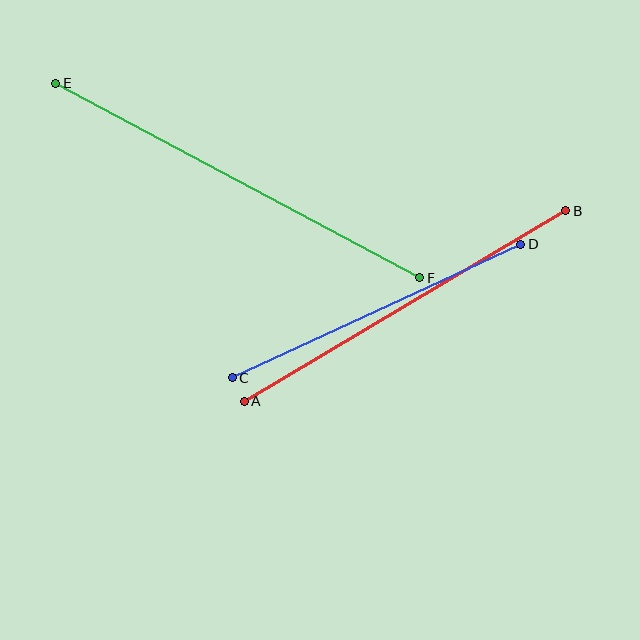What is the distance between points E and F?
The distance is approximately 413 pixels.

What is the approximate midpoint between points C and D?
The midpoint is at approximately (377, 311) pixels.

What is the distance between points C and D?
The distance is approximately 318 pixels.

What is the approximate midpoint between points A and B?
The midpoint is at approximately (405, 306) pixels.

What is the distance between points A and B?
The distance is approximately 374 pixels.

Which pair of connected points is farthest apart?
Points E and F are farthest apart.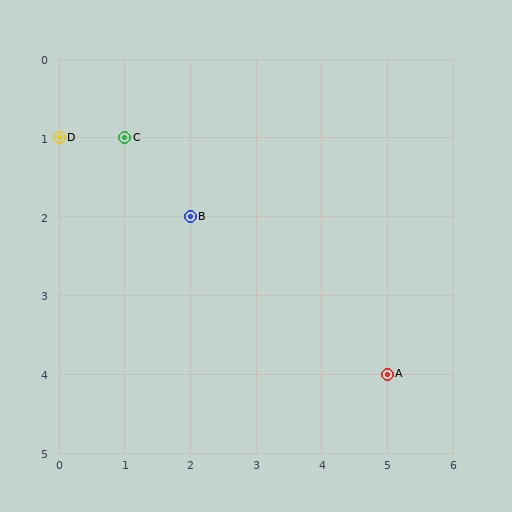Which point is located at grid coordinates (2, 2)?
Point B is at (2, 2).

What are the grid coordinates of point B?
Point B is at grid coordinates (2, 2).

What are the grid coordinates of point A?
Point A is at grid coordinates (5, 4).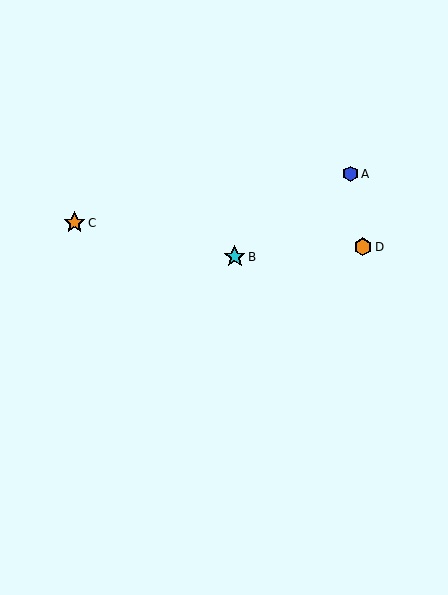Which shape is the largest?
The cyan star (labeled B) is the largest.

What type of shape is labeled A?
Shape A is a blue hexagon.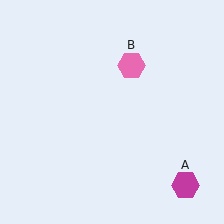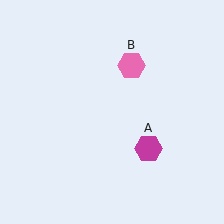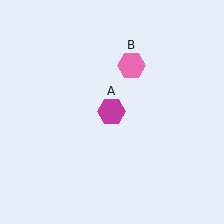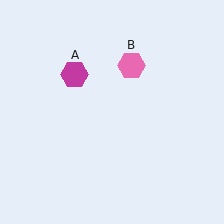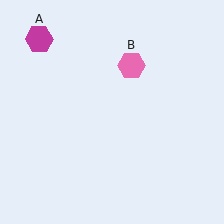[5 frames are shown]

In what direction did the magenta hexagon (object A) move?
The magenta hexagon (object A) moved up and to the left.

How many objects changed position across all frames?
1 object changed position: magenta hexagon (object A).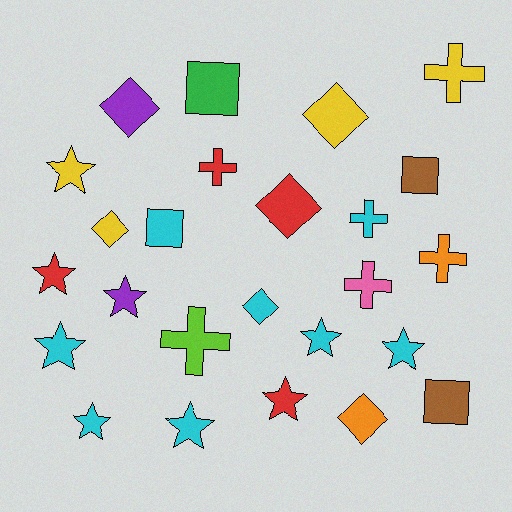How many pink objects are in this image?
There is 1 pink object.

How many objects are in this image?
There are 25 objects.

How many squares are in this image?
There are 4 squares.